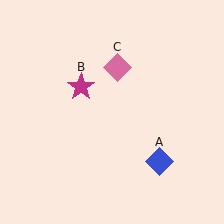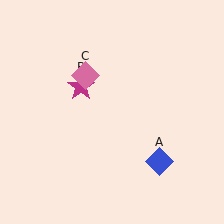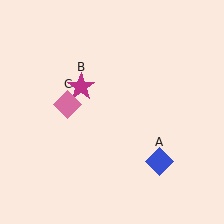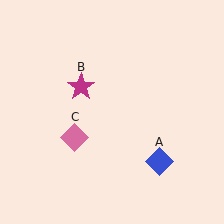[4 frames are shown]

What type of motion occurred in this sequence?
The pink diamond (object C) rotated counterclockwise around the center of the scene.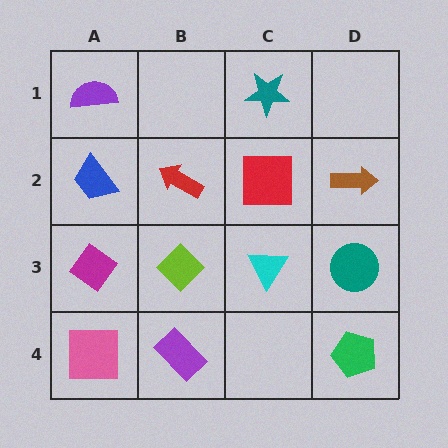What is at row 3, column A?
A magenta diamond.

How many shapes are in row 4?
3 shapes.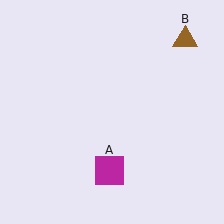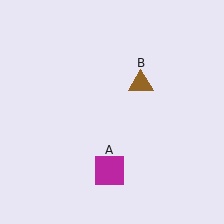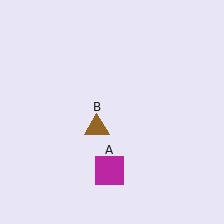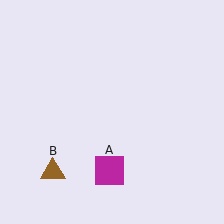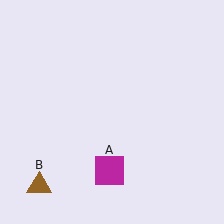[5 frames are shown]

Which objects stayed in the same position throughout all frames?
Magenta square (object A) remained stationary.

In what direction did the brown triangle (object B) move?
The brown triangle (object B) moved down and to the left.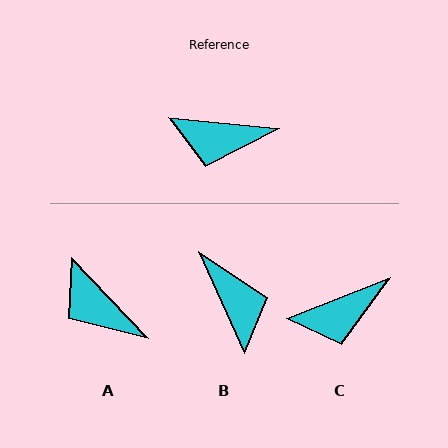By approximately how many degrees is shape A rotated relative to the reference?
Approximately 41 degrees clockwise.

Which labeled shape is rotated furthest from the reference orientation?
B, about 120 degrees away.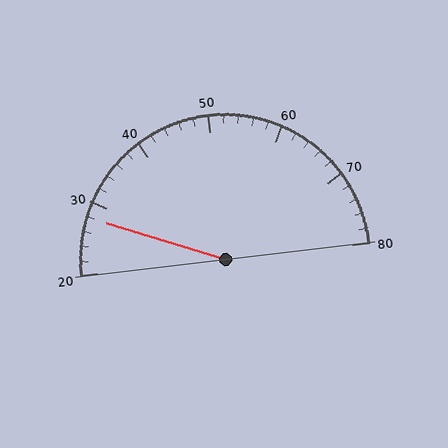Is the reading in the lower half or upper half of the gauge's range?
The reading is in the lower half of the range (20 to 80).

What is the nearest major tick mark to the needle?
The nearest major tick mark is 30.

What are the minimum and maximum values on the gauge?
The gauge ranges from 20 to 80.